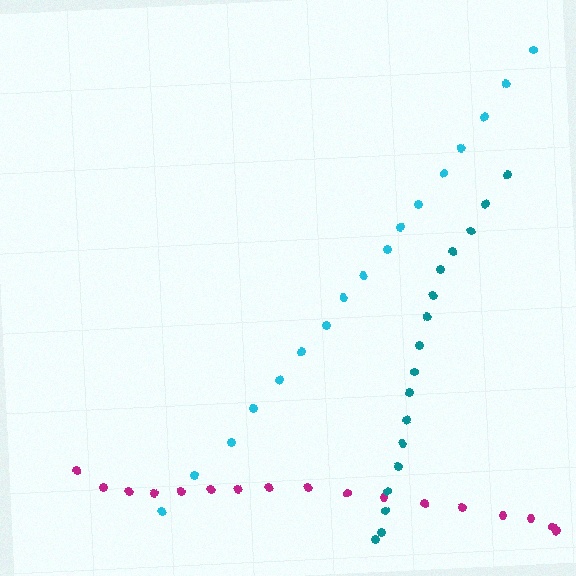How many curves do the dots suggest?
There are 3 distinct paths.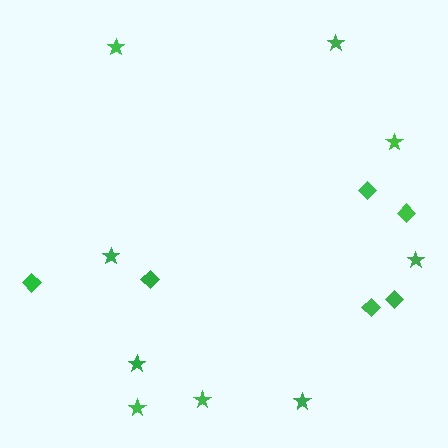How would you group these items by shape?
There are 2 groups: one group of stars (9) and one group of diamonds (6).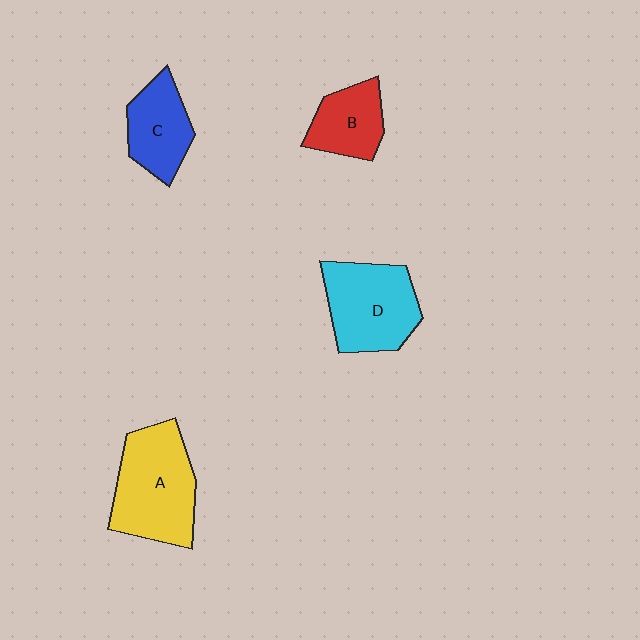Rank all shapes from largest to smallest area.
From largest to smallest: A (yellow), D (cyan), C (blue), B (red).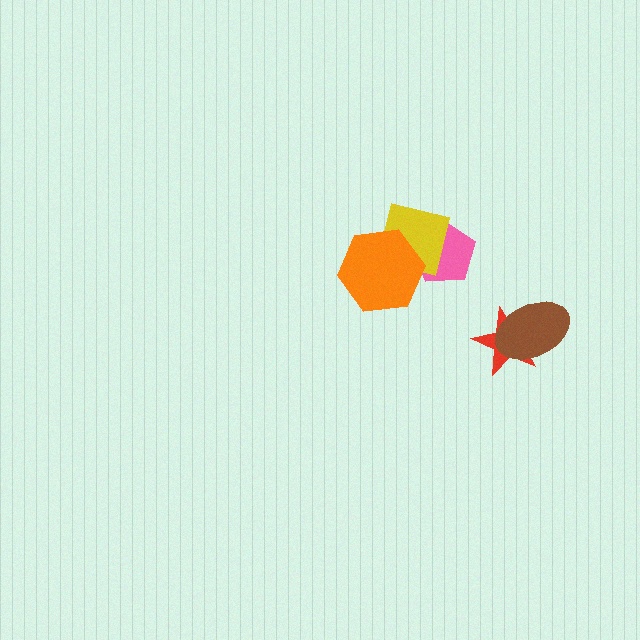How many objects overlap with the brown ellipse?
1 object overlaps with the brown ellipse.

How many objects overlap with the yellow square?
2 objects overlap with the yellow square.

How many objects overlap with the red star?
1 object overlaps with the red star.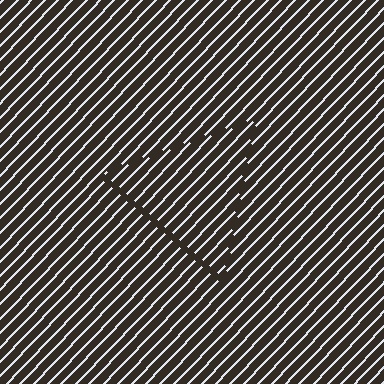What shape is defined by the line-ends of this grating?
An illusory triangle. The interior of the shape contains the same grating, shifted by half a period — the contour is defined by the phase discontinuity where line-ends from the inner and outer gratings abut.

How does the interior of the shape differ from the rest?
The interior of the shape contains the same grating, shifted by half a period — the contour is defined by the phase discontinuity where line-ends from the inner and outer gratings abut.